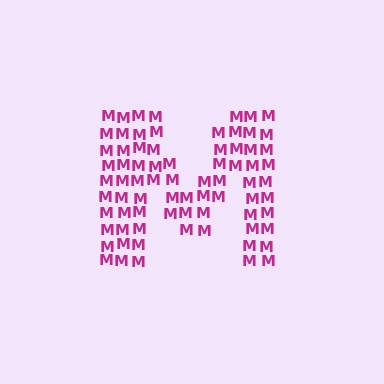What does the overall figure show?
The overall figure shows the letter M.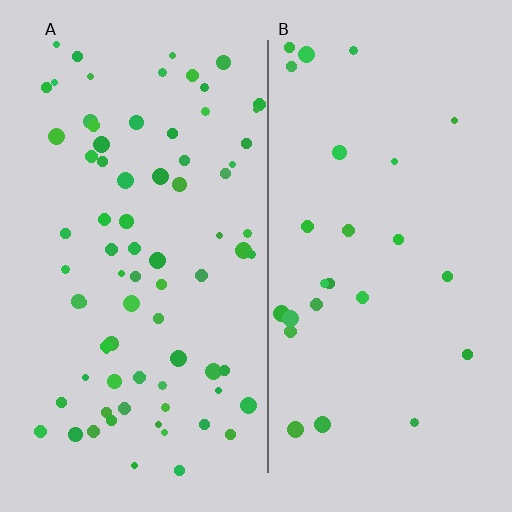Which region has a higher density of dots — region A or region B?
A (the left).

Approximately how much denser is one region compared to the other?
Approximately 3.0× — region A over region B.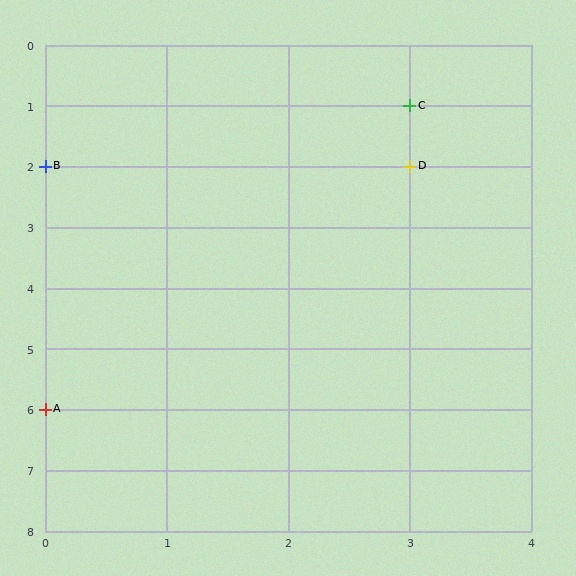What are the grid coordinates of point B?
Point B is at grid coordinates (0, 2).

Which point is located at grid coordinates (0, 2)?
Point B is at (0, 2).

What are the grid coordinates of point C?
Point C is at grid coordinates (3, 1).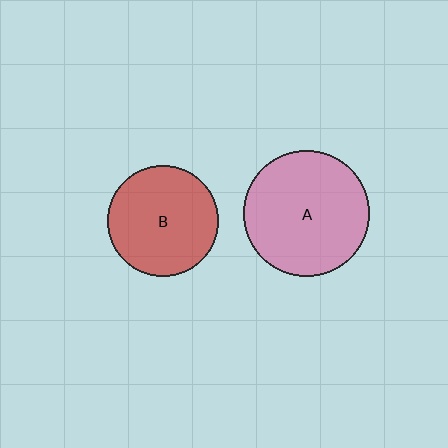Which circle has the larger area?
Circle A (pink).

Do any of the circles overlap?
No, none of the circles overlap.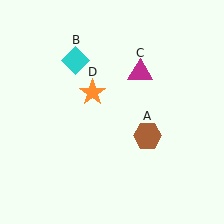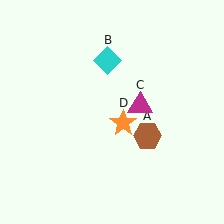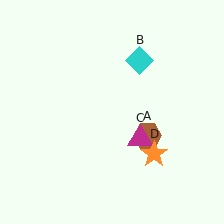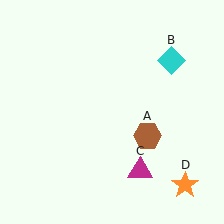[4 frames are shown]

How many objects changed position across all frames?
3 objects changed position: cyan diamond (object B), magenta triangle (object C), orange star (object D).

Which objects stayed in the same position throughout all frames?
Brown hexagon (object A) remained stationary.